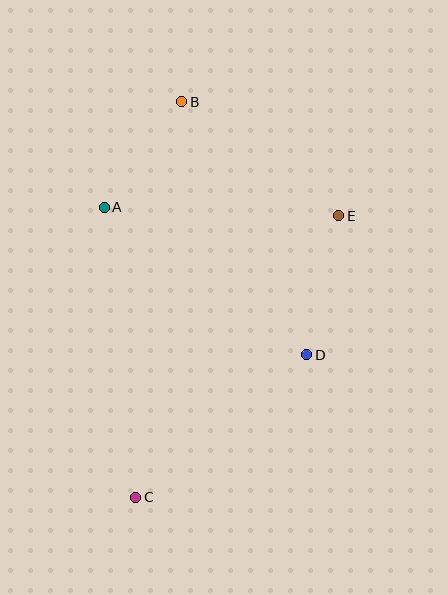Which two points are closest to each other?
Points A and B are closest to each other.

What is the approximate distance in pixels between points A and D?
The distance between A and D is approximately 250 pixels.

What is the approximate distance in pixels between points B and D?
The distance between B and D is approximately 282 pixels.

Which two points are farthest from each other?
Points B and C are farthest from each other.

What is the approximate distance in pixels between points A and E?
The distance between A and E is approximately 235 pixels.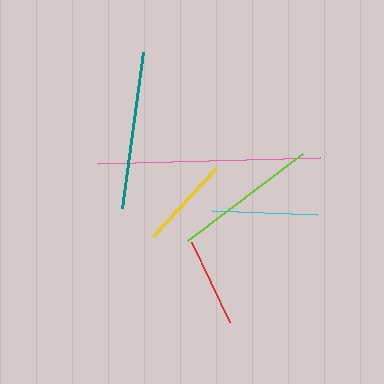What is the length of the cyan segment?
The cyan segment is approximately 105 pixels long.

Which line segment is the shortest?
The red line is the shortest at approximately 89 pixels.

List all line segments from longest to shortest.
From longest to shortest: pink, teal, lime, cyan, yellow, red.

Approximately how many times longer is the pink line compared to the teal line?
The pink line is approximately 1.4 times the length of the teal line.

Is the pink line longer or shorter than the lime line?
The pink line is longer than the lime line.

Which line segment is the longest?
The pink line is the longest at approximately 222 pixels.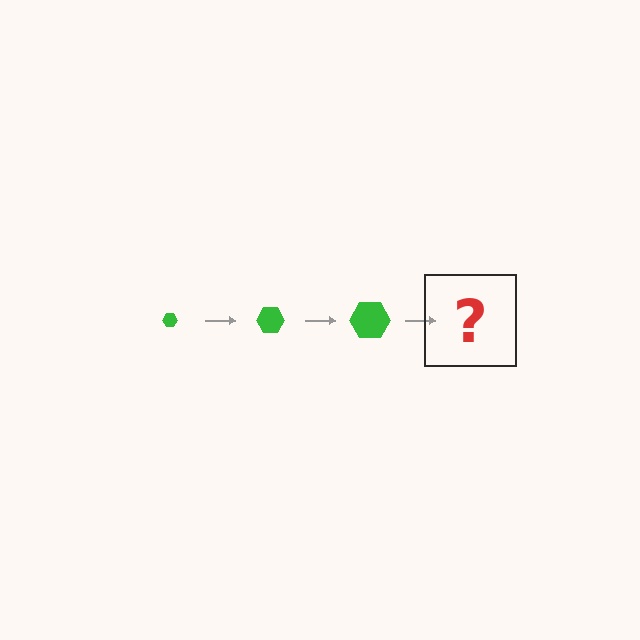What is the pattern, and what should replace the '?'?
The pattern is that the hexagon gets progressively larger each step. The '?' should be a green hexagon, larger than the previous one.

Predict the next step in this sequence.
The next step is a green hexagon, larger than the previous one.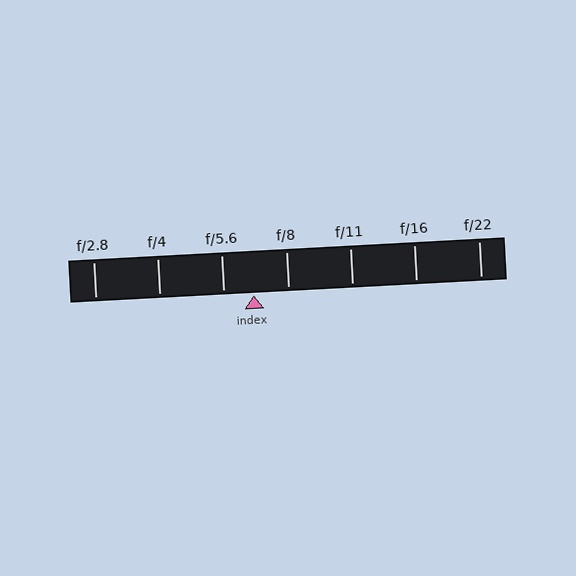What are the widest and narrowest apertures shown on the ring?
The widest aperture shown is f/2.8 and the narrowest is f/22.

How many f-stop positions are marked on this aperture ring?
There are 7 f-stop positions marked.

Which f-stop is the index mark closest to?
The index mark is closest to f/5.6.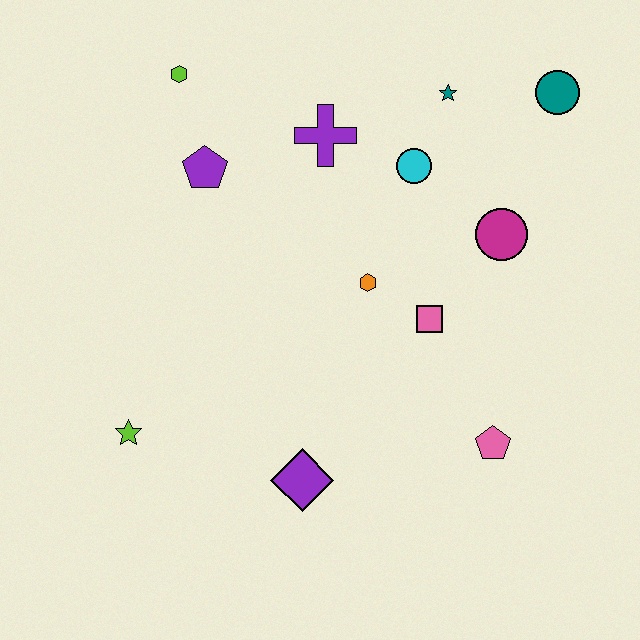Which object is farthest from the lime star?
The teal circle is farthest from the lime star.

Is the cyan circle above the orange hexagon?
Yes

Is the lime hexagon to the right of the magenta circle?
No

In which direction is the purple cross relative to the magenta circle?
The purple cross is to the left of the magenta circle.